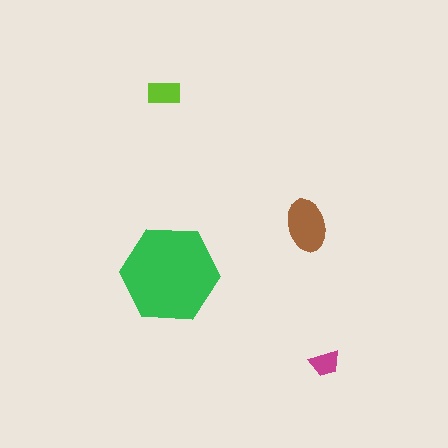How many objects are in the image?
There are 4 objects in the image.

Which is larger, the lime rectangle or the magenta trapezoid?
The lime rectangle.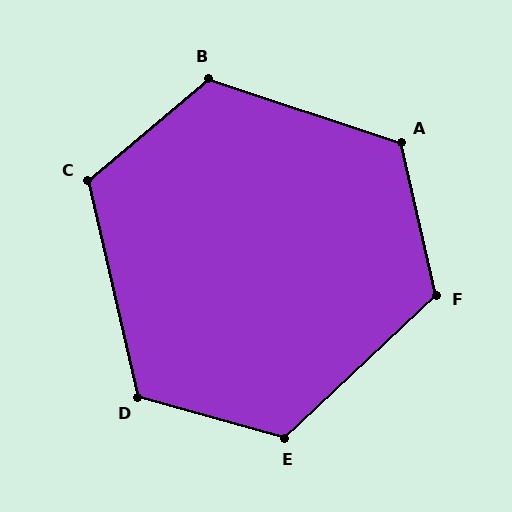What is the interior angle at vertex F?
Approximately 120 degrees (obtuse).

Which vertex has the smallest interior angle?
C, at approximately 118 degrees.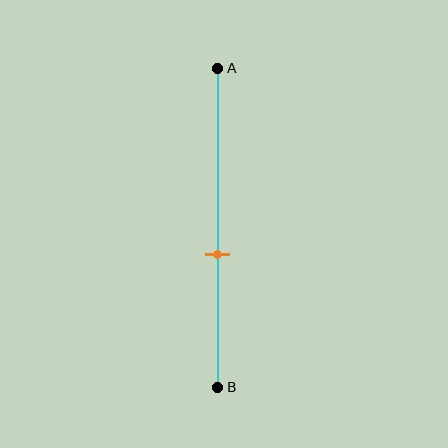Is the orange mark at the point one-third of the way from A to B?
No, the mark is at about 60% from A, not at the 33% one-third point.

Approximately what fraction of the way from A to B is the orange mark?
The orange mark is approximately 60% of the way from A to B.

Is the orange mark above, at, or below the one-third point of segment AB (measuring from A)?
The orange mark is below the one-third point of segment AB.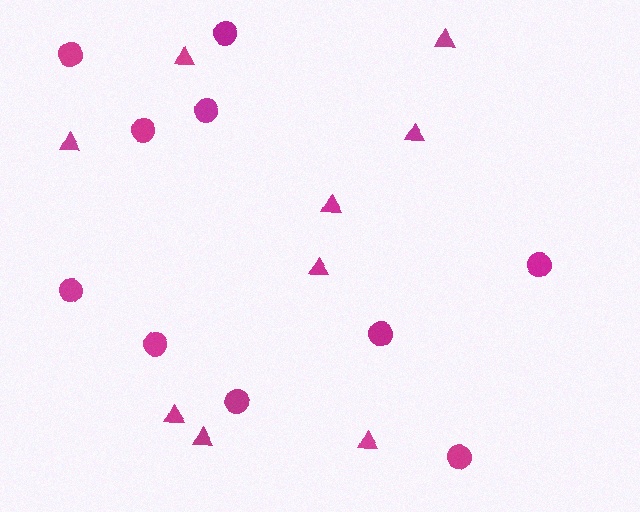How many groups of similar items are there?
There are 2 groups: one group of circles (10) and one group of triangles (9).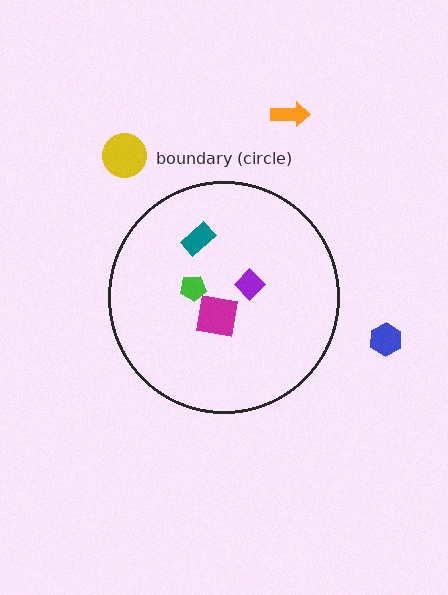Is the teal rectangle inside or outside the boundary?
Inside.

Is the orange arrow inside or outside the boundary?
Outside.